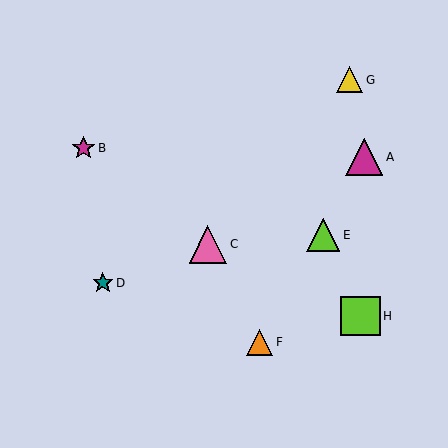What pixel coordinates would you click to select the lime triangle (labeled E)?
Click at (323, 235) to select the lime triangle E.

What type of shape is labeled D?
Shape D is a teal star.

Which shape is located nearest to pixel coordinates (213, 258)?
The pink triangle (labeled C) at (208, 244) is nearest to that location.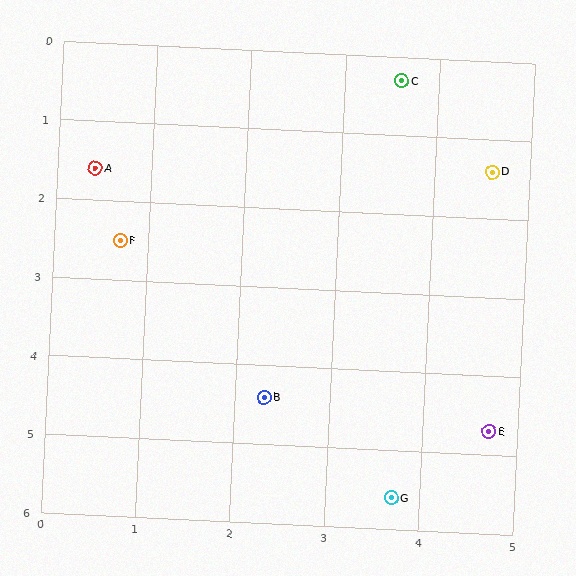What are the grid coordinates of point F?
Point F is at approximately (0.7, 2.5).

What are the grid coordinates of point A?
Point A is at approximately (0.4, 1.6).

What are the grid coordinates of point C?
Point C is at approximately (3.6, 0.3).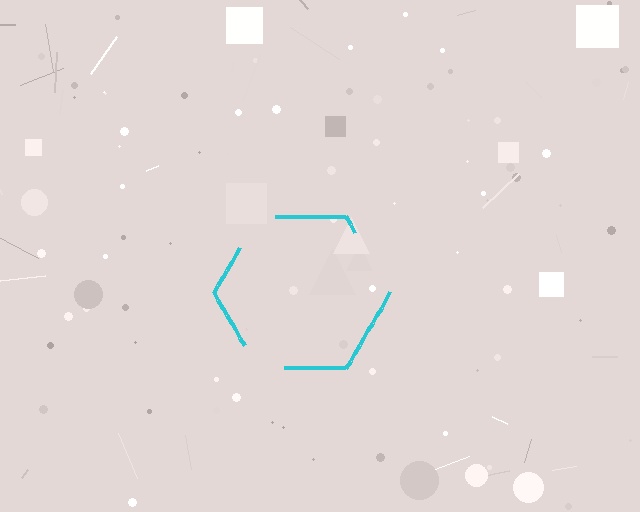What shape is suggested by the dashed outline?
The dashed outline suggests a hexagon.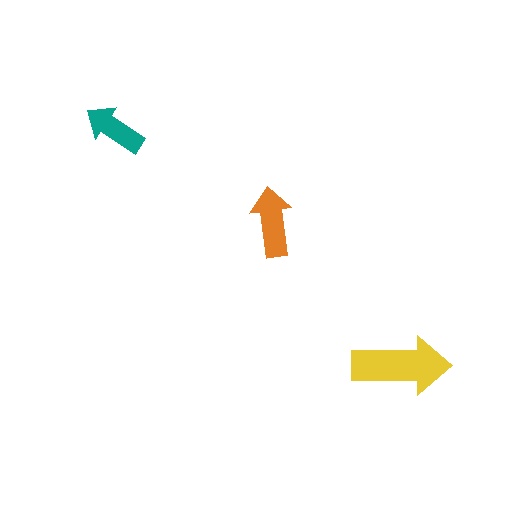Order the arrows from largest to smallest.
the yellow one, the orange one, the teal one.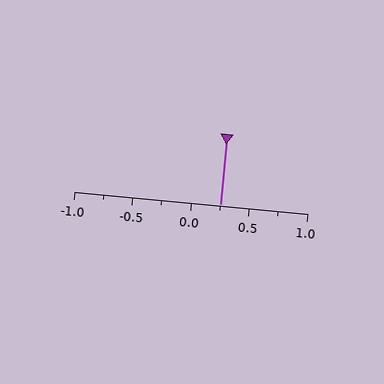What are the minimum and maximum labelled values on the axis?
The axis runs from -1.0 to 1.0.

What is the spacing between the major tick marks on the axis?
The major ticks are spaced 0.5 apart.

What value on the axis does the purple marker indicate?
The marker indicates approximately 0.25.